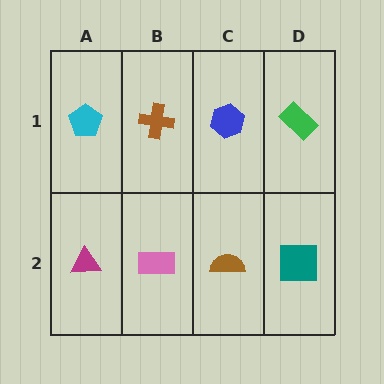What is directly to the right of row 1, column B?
A blue hexagon.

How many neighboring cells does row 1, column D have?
2.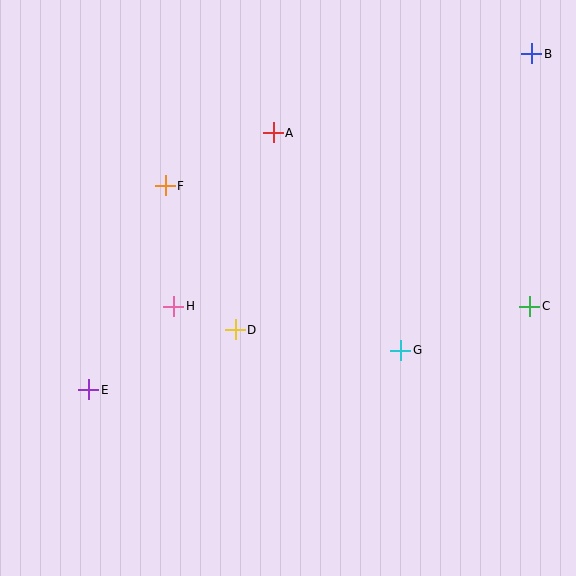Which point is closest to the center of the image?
Point D at (235, 330) is closest to the center.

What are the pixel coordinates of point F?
Point F is at (165, 186).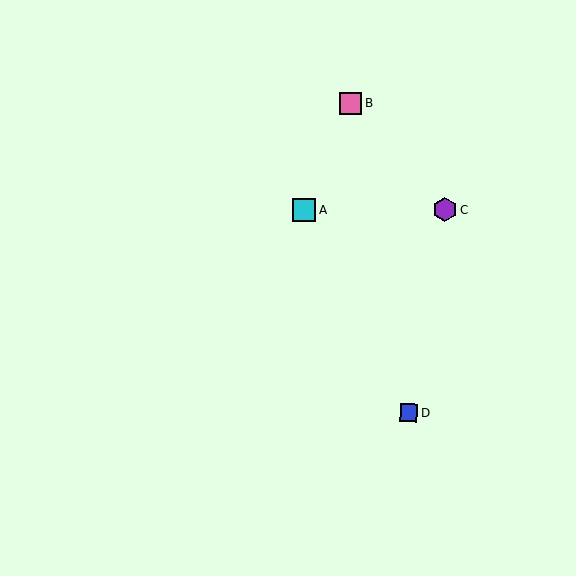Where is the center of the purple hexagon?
The center of the purple hexagon is at (445, 209).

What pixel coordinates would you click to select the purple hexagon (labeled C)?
Click at (445, 209) to select the purple hexagon C.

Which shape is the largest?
The purple hexagon (labeled C) is the largest.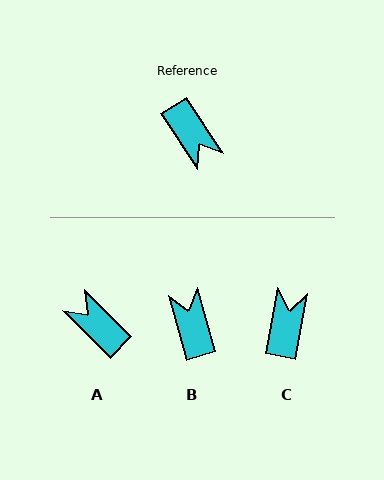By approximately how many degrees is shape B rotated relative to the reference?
Approximately 163 degrees counter-clockwise.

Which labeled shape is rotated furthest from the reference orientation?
A, about 169 degrees away.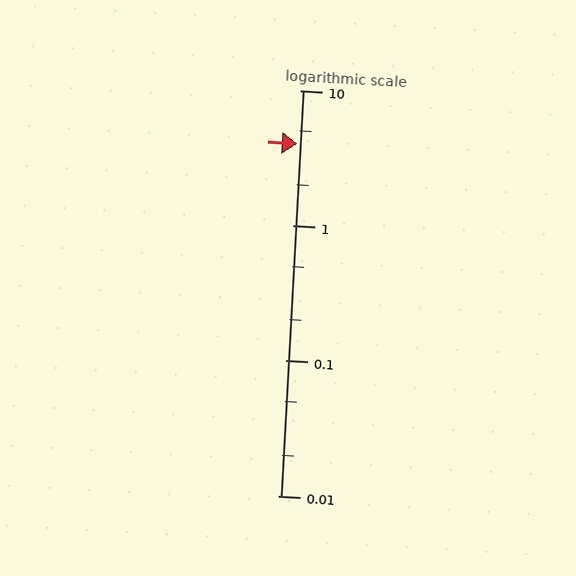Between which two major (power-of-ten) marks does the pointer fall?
The pointer is between 1 and 10.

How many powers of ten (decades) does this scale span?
The scale spans 3 decades, from 0.01 to 10.